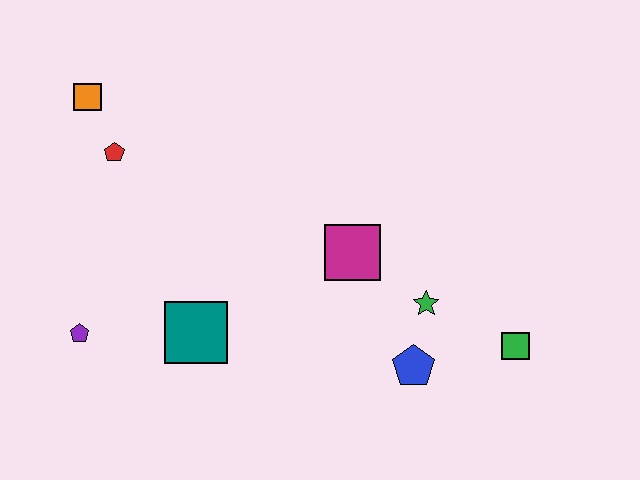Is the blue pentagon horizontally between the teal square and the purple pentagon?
No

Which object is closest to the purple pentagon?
The teal square is closest to the purple pentagon.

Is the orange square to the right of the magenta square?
No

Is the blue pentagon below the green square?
Yes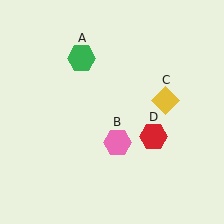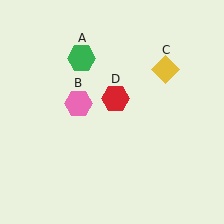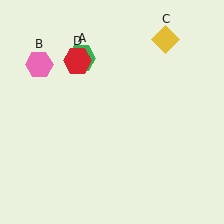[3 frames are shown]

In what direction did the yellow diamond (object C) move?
The yellow diamond (object C) moved up.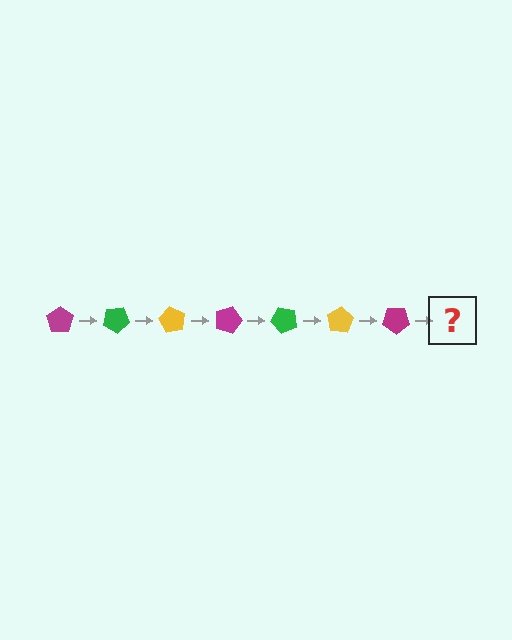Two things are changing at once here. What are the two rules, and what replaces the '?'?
The two rules are that it rotates 30 degrees each step and the color cycles through magenta, green, and yellow. The '?' should be a green pentagon, rotated 210 degrees from the start.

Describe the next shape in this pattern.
It should be a green pentagon, rotated 210 degrees from the start.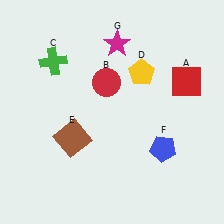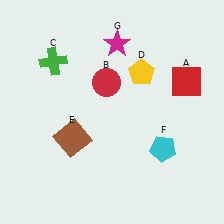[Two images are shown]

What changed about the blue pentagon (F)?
In Image 1, F is blue. In Image 2, it changed to cyan.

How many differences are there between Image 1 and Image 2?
There is 1 difference between the two images.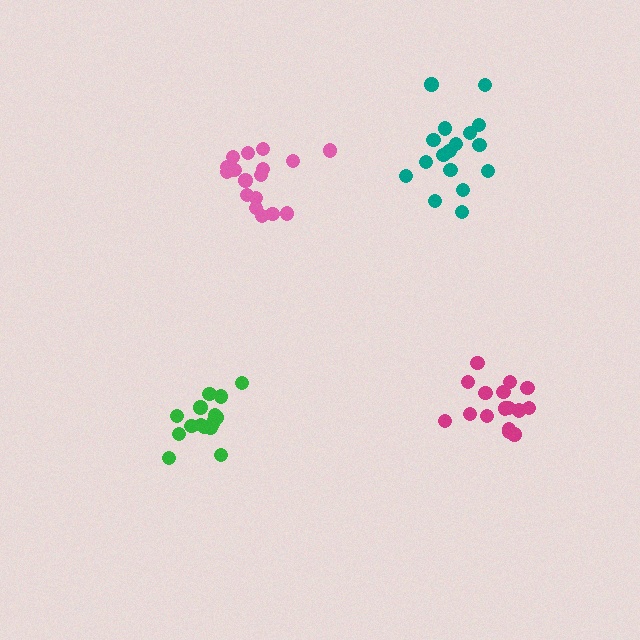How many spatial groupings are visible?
There are 4 spatial groupings.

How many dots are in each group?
Group 1: 16 dots, Group 2: 16 dots, Group 3: 17 dots, Group 4: 17 dots (66 total).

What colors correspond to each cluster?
The clusters are colored: green, magenta, pink, teal.